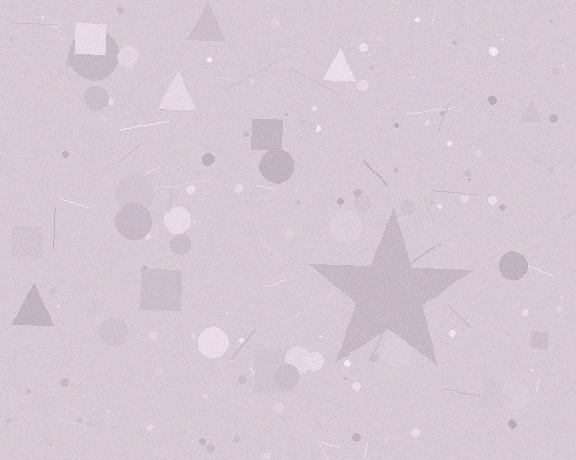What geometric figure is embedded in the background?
A star is embedded in the background.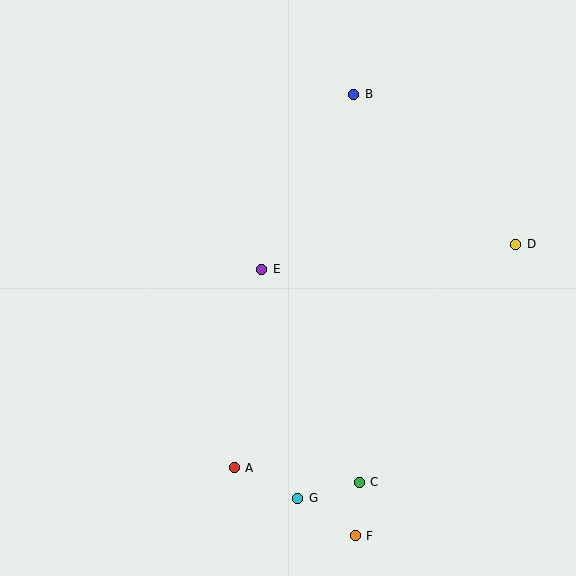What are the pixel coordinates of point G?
Point G is at (298, 498).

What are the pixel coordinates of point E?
Point E is at (262, 269).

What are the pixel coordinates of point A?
Point A is at (234, 468).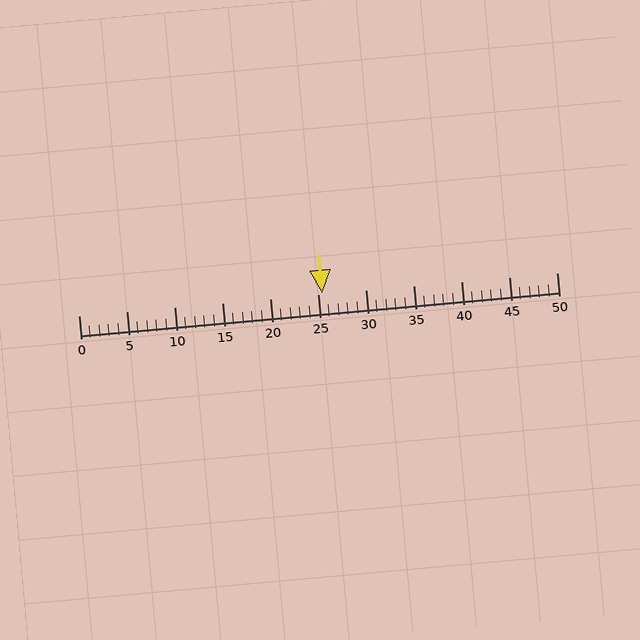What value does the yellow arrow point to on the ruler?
The yellow arrow points to approximately 26.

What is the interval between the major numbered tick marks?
The major tick marks are spaced 5 units apart.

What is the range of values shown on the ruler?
The ruler shows values from 0 to 50.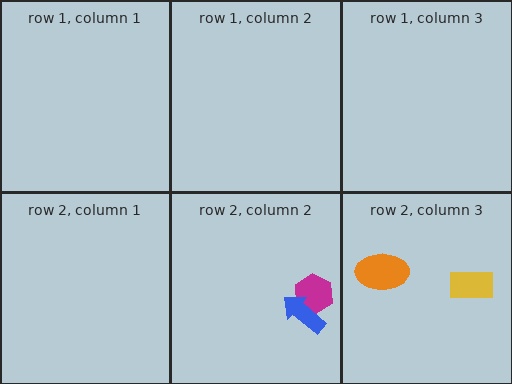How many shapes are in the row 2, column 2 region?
2.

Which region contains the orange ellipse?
The row 2, column 3 region.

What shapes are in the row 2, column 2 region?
The magenta hexagon, the blue arrow.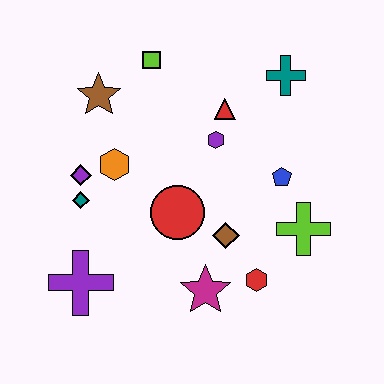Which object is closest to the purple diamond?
The teal diamond is closest to the purple diamond.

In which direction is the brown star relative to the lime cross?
The brown star is to the left of the lime cross.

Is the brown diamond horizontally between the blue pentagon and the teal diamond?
Yes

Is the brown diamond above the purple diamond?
No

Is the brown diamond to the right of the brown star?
Yes